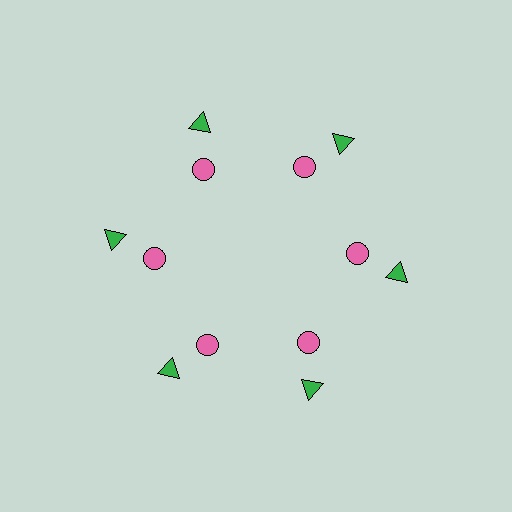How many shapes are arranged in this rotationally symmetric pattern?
There are 12 shapes, arranged in 6 groups of 2.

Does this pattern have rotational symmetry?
Yes, this pattern has 6-fold rotational symmetry. It looks the same after rotating 60 degrees around the center.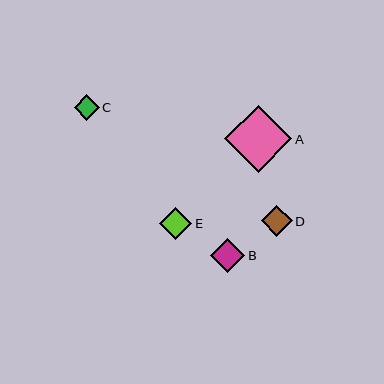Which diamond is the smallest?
Diamond C is the smallest with a size of approximately 25 pixels.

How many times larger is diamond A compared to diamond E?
Diamond A is approximately 2.1 times the size of diamond E.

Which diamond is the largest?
Diamond A is the largest with a size of approximately 67 pixels.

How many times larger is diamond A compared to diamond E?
Diamond A is approximately 2.1 times the size of diamond E.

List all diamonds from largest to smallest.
From largest to smallest: A, B, E, D, C.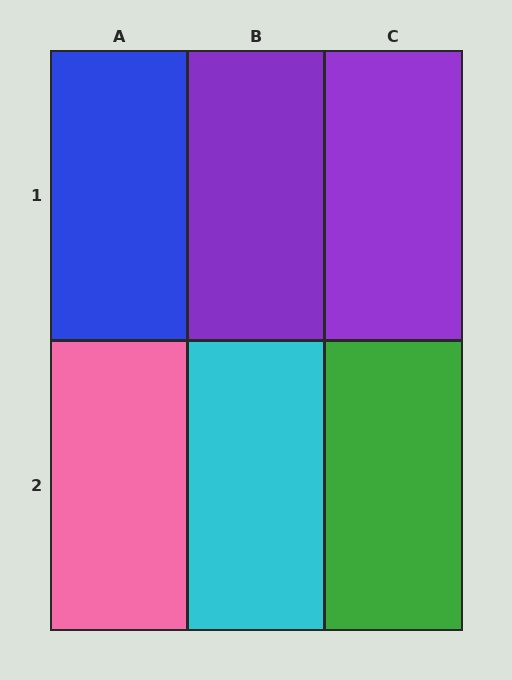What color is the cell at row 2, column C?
Green.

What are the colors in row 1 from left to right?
Blue, purple, purple.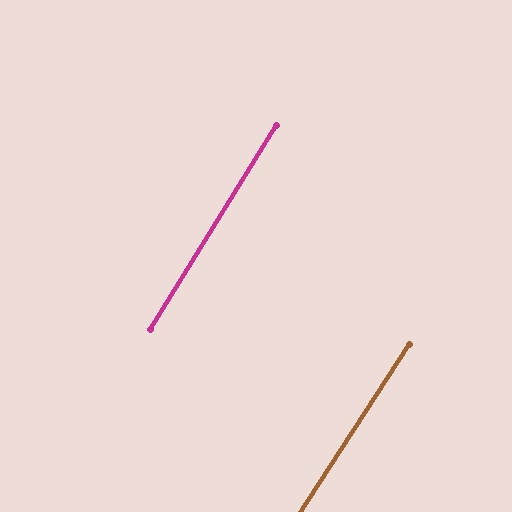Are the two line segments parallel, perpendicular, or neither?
Parallel — their directions differ by only 1.2°.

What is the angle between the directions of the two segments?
Approximately 1 degree.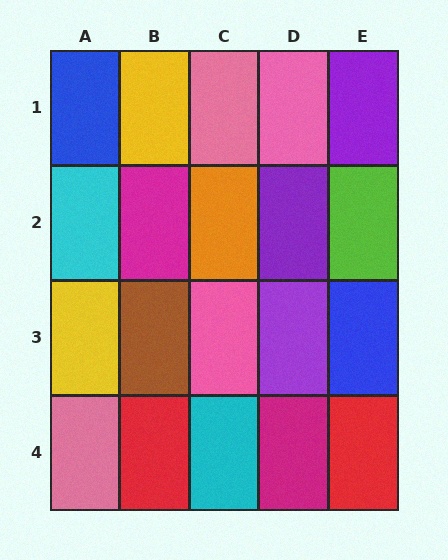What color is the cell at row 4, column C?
Cyan.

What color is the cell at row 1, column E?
Purple.